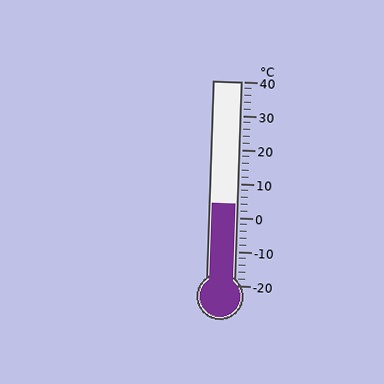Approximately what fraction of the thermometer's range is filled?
The thermometer is filled to approximately 40% of its range.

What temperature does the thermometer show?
The thermometer shows approximately 4°C.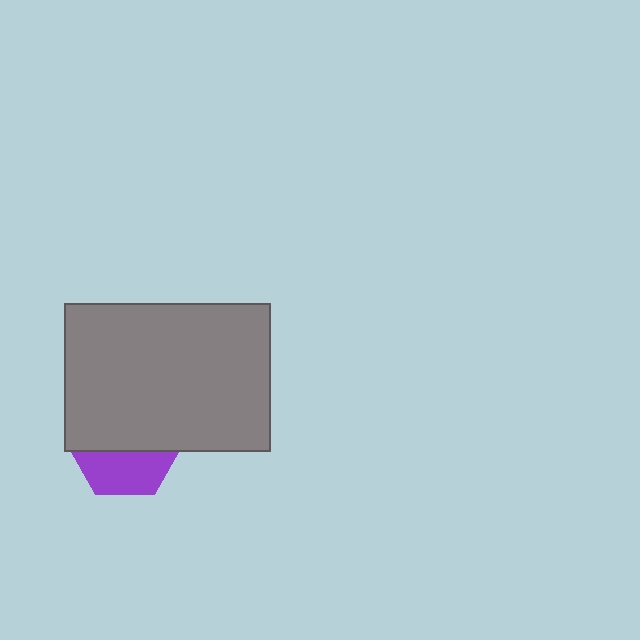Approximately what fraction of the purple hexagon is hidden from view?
Roughly 59% of the purple hexagon is hidden behind the gray rectangle.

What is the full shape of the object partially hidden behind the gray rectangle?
The partially hidden object is a purple hexagon.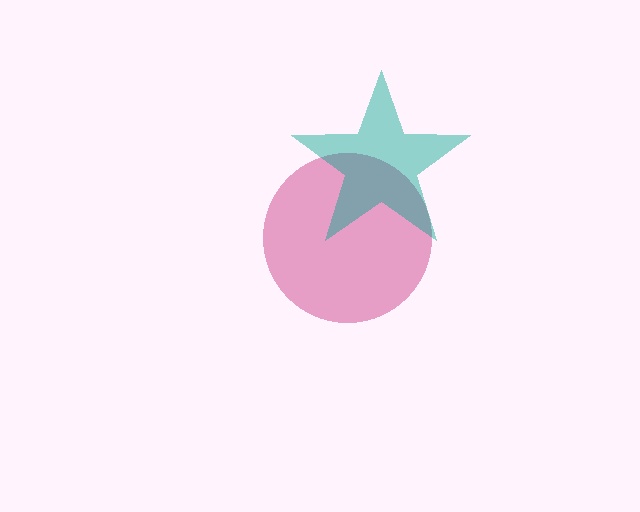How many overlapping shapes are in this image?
There are 2 overlapping shapes in the image.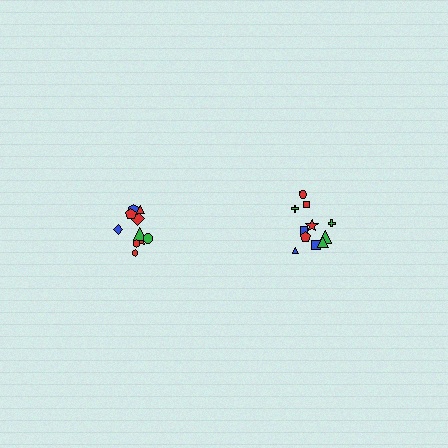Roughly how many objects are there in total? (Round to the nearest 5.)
Roughly 20 objects in total.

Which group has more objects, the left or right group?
The right group.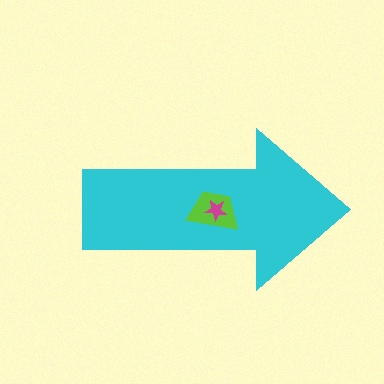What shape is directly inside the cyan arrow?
The lime trapezoid.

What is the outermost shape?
The cyan arrow.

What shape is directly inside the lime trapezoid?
The magenta star.